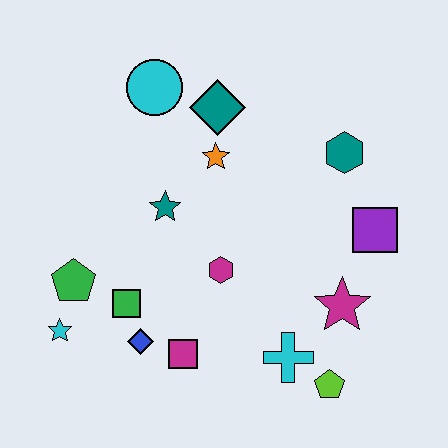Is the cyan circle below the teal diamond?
No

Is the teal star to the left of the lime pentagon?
Yes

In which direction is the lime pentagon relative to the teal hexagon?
The lime pentagon is below the teal hexagon.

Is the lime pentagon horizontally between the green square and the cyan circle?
No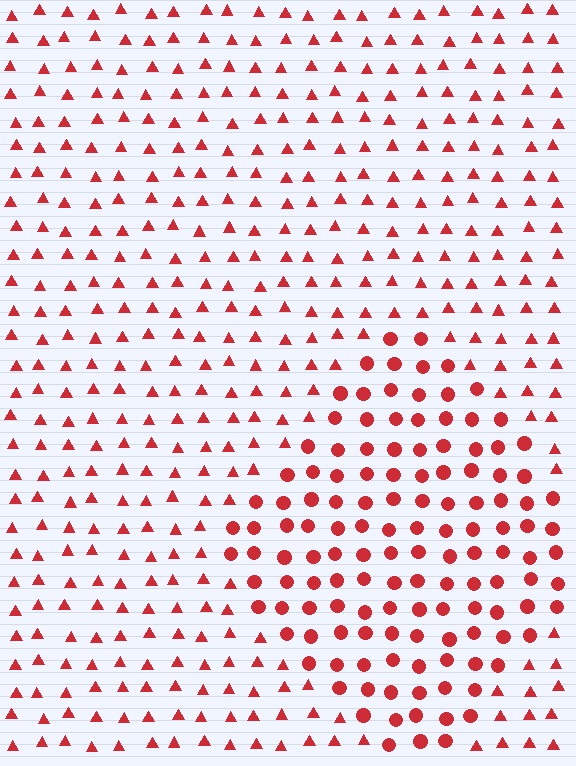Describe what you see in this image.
The image is filled with small red elements arranged in a uniform grid. A diamond-shaped region contains circles, while the surrounding area contains triangles. The boundary is defined purely by the change in element shape.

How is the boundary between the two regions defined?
The boundary is defined by a change in element shape: circles inside vs. triangles outside. All elements share the same color and spacing.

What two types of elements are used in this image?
The image uses circles inside the diamond region and triangles outside it.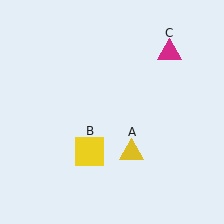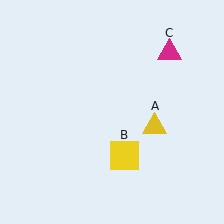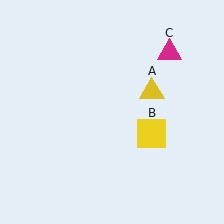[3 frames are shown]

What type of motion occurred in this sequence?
The yellow triangle (object A), yellow square (object B) rotated counterclockwise around the center of the scene.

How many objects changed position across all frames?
2 objects changed position: yellow triangle (object A), yellow square (object B).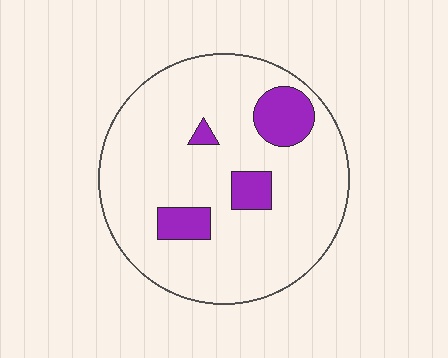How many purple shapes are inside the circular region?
4.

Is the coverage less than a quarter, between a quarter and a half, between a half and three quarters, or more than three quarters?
Less than a quarter.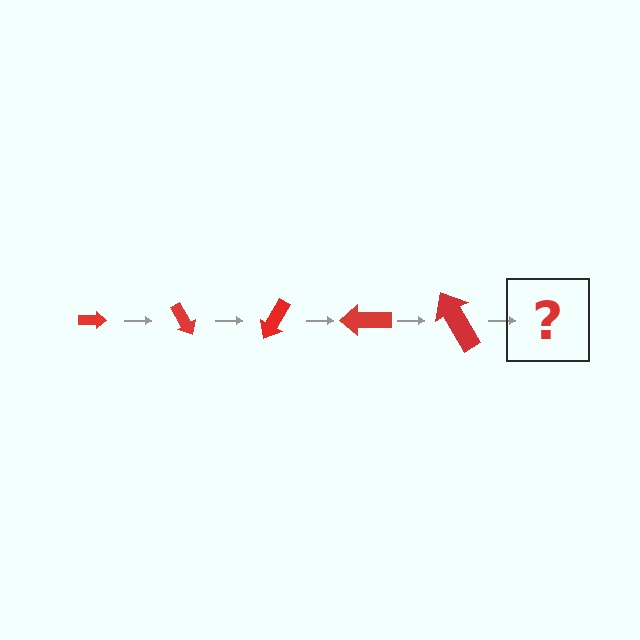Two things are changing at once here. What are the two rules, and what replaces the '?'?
The two rules are that the arrow grows larger each step and it rotates 60 degrees each step. The '?' should be an arrow, larger than the previous one and rotated 300 degrees from the start.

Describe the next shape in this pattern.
It should be an arrow, larger than the previous one and rotated 300 degrees from the start.